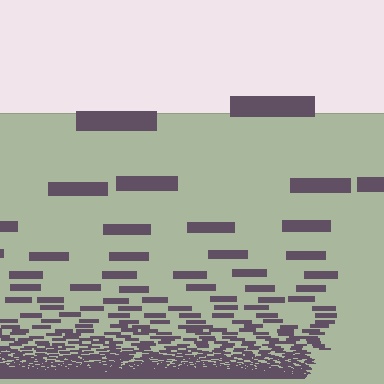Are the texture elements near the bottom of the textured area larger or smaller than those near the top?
Smaller. The gradient is inverted — elements near the bottom are smaller and denser.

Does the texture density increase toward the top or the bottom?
Density increases toward the bottom.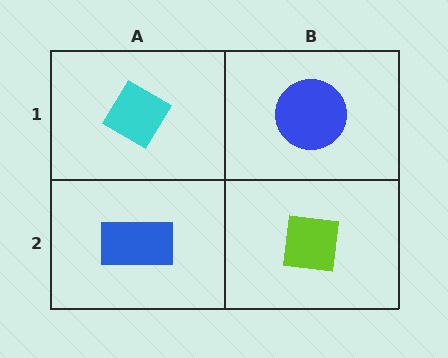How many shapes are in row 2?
2 shapes.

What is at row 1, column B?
A blue circle.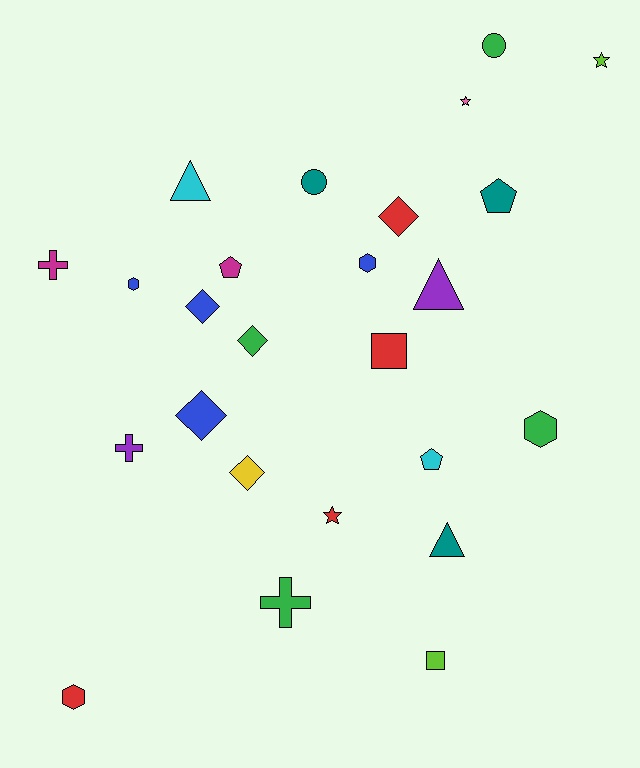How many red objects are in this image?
There are 4 red objects.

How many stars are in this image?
There are 3 stars.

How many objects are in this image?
There are 25 objects.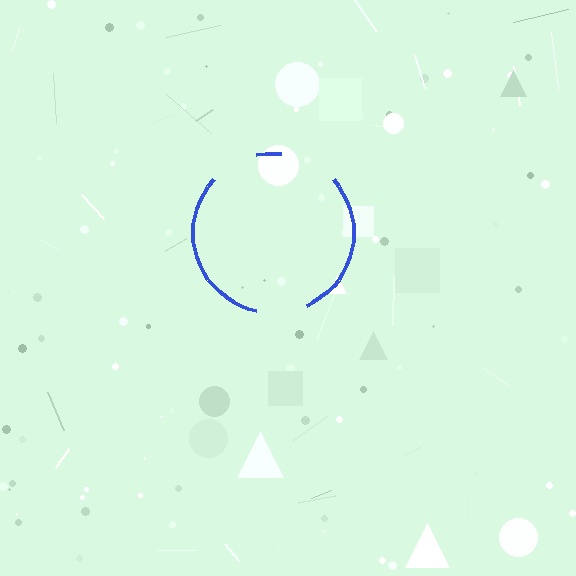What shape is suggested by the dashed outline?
The dashed outline suggests a circle.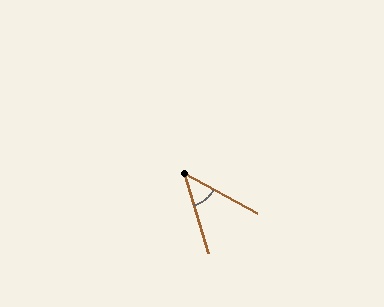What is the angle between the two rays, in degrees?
Approximately 45 degrees.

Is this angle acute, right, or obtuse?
It is acute.